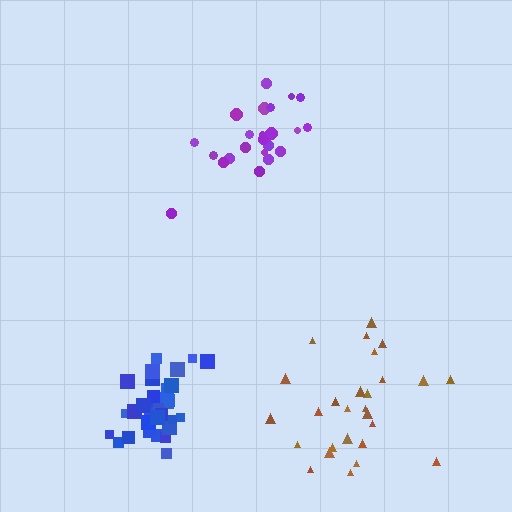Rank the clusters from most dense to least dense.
blue, purple, brown.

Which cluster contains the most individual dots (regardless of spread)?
Blue (34).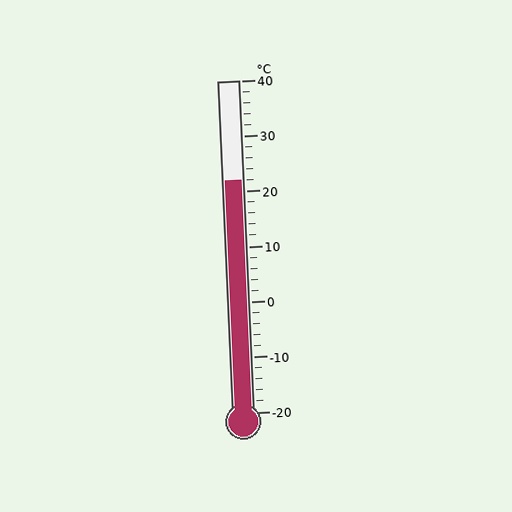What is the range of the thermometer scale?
The thermometer scale ranges from -20°C to 40°C.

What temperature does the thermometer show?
The thermometer shows approximately 22°C.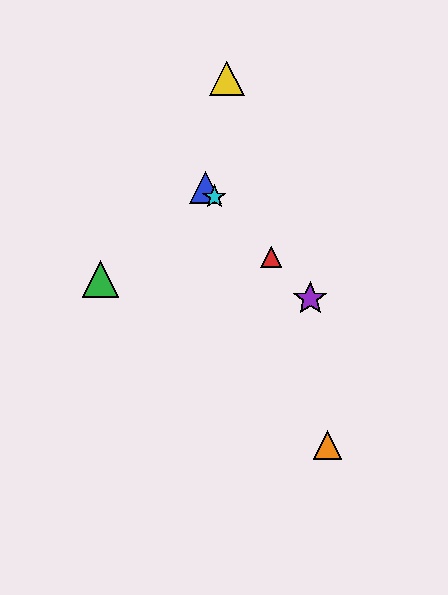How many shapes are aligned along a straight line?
4 shapes (the red triangle, the blue triangle, the purple star, the cyan star) are aligned along a straight line.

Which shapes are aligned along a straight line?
The red triangle, the blue triangle, the purple star, the cyan star are aligned along a straight line.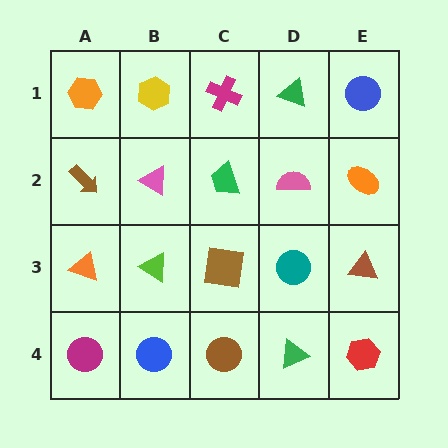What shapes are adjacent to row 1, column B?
A pink triangle (row 2, column B), an orange hexagon (row 1, column A), a magenta cross (row 1, column C).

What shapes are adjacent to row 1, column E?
An orange ellipse (row 2, column E), a green triangle (row 1, column D).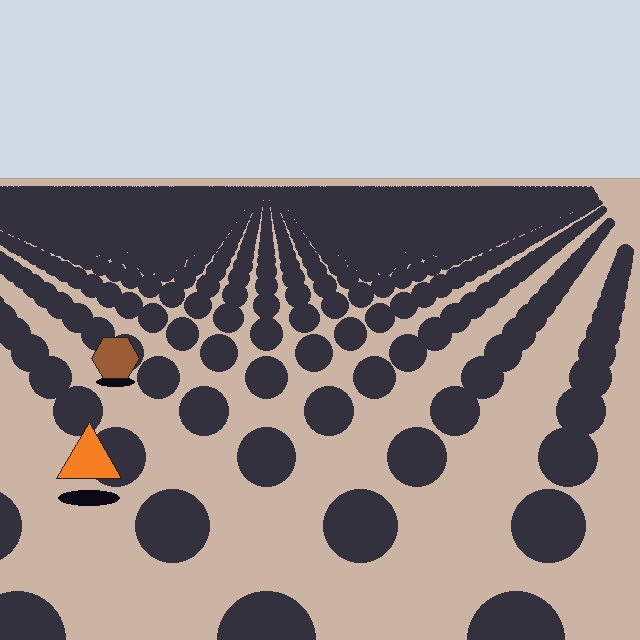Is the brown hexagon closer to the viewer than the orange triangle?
No. The orange triangle is closer — you can tell from the texture gradient: the ground texture is coarser near it.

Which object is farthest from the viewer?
The brown hexagon is farthest from the viewer. It appears smaller and the ground texture around it is denser.